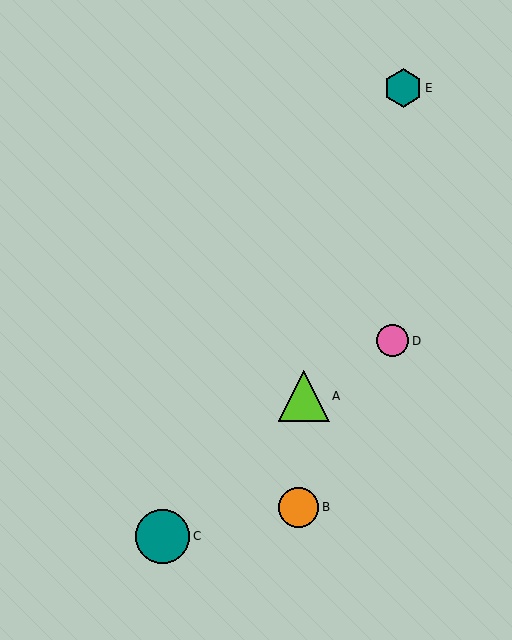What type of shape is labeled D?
Shape D is a pink circle.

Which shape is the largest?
The teal circle (labeled C) is the largest.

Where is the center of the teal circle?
The center of the teal circle is at (163, 536).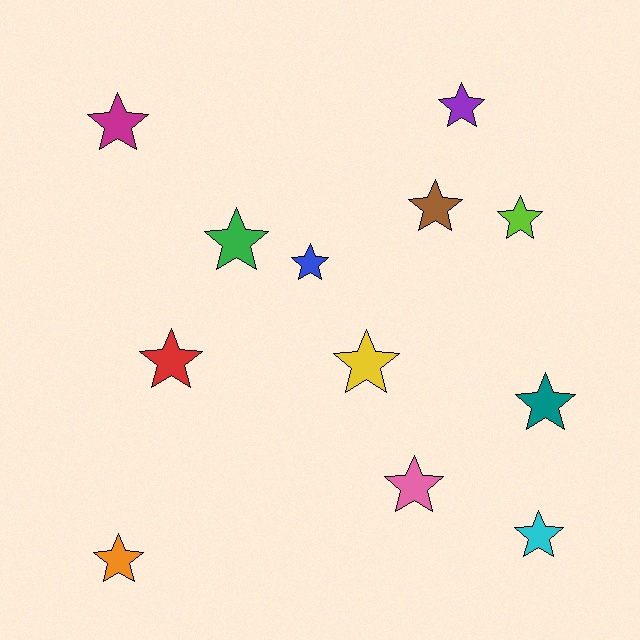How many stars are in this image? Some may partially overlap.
There are 12 stars.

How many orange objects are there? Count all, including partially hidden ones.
There is 1 orange object.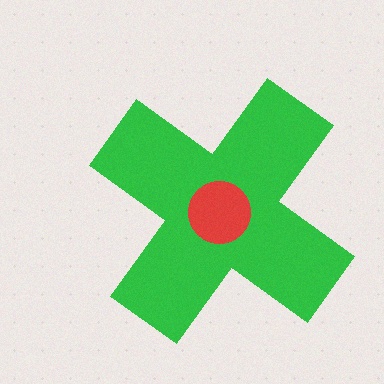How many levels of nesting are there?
2.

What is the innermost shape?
The red circle.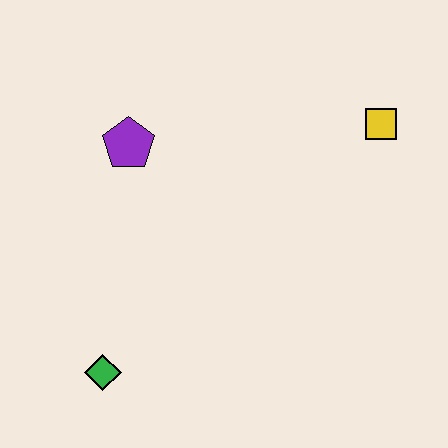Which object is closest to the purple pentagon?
The green diamond is closest to the purple pentagon.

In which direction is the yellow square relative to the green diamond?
The yellow square is to the right of the green diamond.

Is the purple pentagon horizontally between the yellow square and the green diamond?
Yes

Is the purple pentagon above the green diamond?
Yes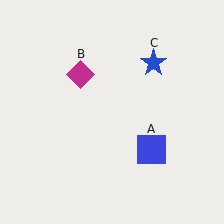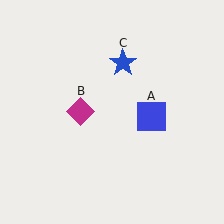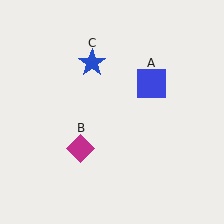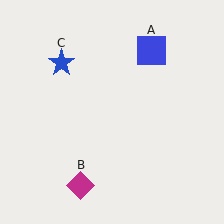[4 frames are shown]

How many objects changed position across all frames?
3 objects changed position: blue square (object A), magenta diamond (object B), blue star (object C).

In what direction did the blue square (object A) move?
The blue square (object A) moved up.